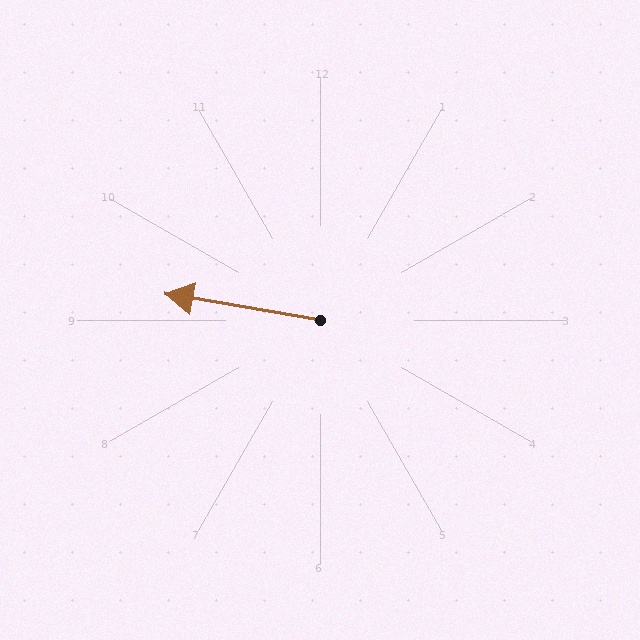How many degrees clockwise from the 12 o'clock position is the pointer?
Approximately 280 degrees.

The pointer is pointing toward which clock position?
Roughly 9 o'clock.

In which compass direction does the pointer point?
West.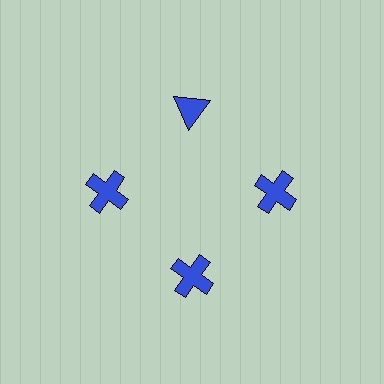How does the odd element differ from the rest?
It has a different shape: triangle instead of cross.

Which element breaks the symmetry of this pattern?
The blue triangle at roughly the 12 o'clock position breaks the symmetry. All other shapes are blue crosses.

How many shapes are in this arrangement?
There are 4 shapes arranged in a ring pattern.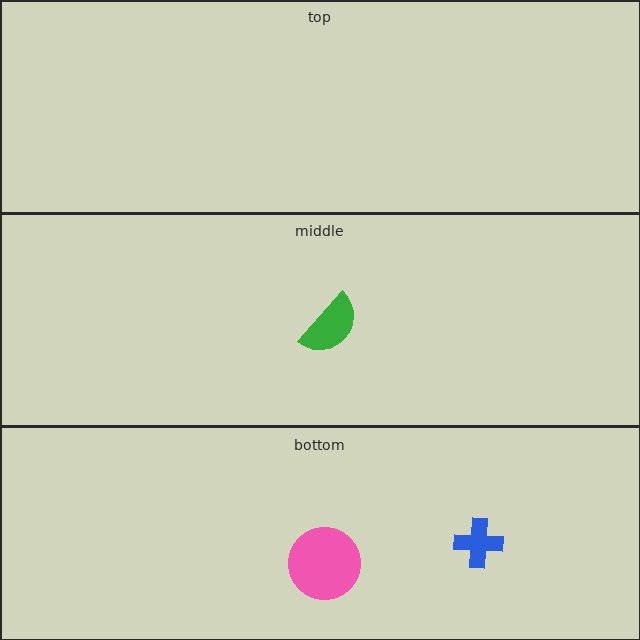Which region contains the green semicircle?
The middle region.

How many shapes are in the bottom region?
2.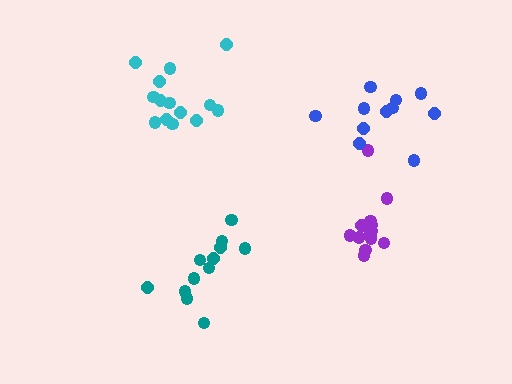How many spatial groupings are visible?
There are 4 spatial groupings.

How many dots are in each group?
Group 1: 14 dots, Group 2: 12 dots, Group 3: 11 dots, Group 4: 14 dots (51 total).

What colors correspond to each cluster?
The clusters are colored: purple, teal, blue, cyan.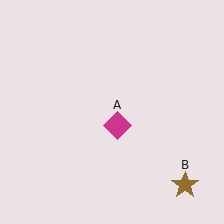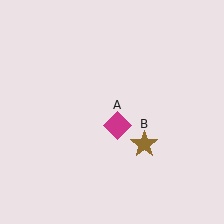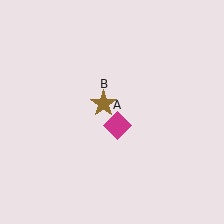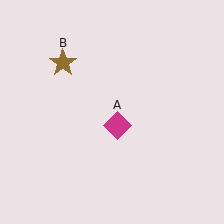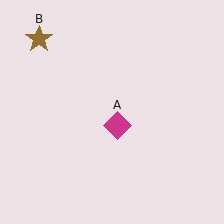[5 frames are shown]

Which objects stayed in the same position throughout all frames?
Magenta diamond (object A) remained stationary.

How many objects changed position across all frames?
1 object changed position: brown star (object B).